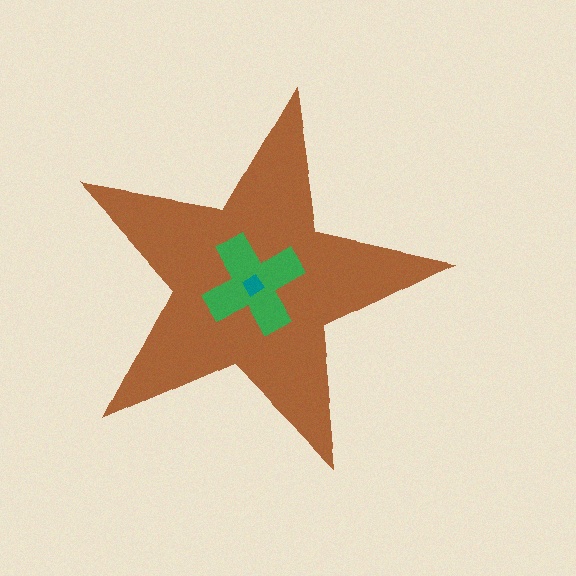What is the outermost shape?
The brown star.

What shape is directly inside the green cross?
The teal diamond.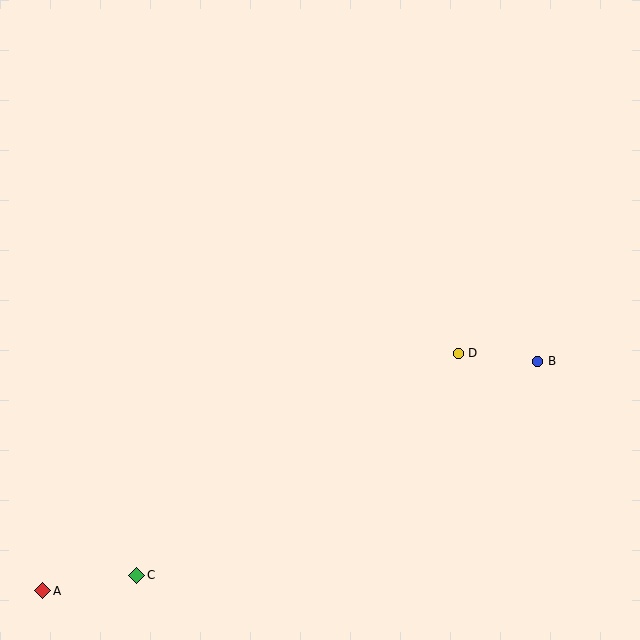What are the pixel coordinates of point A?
Point A is at (43, 591).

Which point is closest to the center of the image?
Point D at (458, 353) is closest to the center.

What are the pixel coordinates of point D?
Point D is at (458, 353).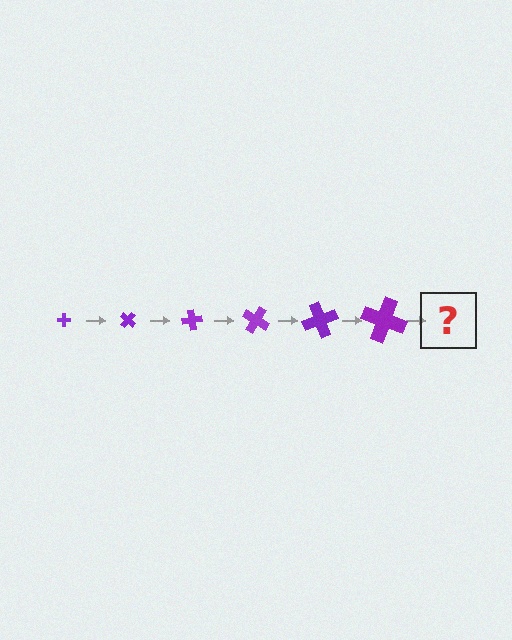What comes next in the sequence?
The next element should be a cross, larger than the previous one and rotated 240 degrees from the start.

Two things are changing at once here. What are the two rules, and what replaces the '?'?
The two rules are that the cross grows larger each step and it rotates 40 degrees each step. The '?' should be a cross, larger than the previous one and rotated 240 degrees from the start.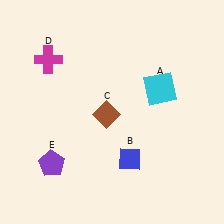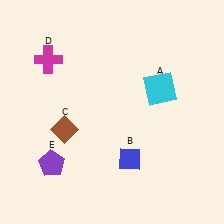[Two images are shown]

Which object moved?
The brown diamond (C) moved left.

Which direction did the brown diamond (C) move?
The brown diamond (C) moved left.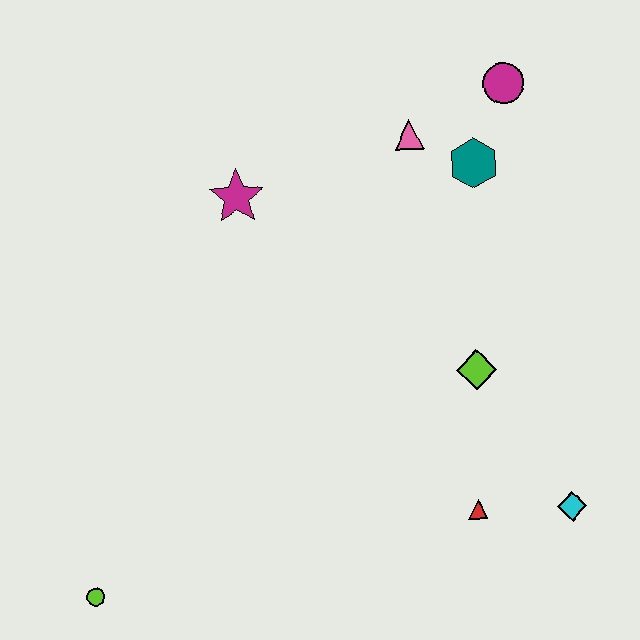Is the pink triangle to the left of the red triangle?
Yes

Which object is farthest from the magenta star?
The cyan diamond is farthest from the magenta star.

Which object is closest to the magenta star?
The pink triangle is closest to the magenta star.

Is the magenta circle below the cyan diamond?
No